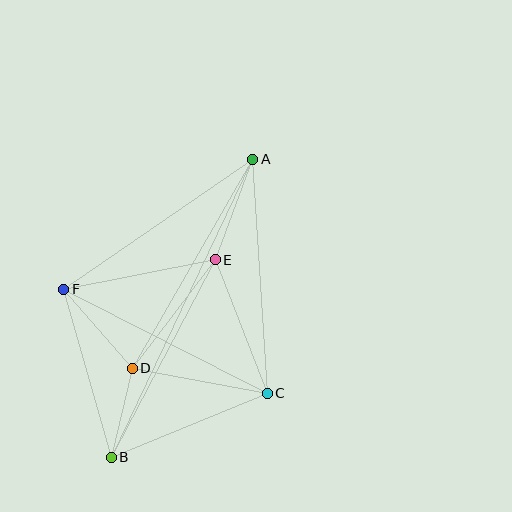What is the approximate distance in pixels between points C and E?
The distance between C and E is approximately 143 pixels.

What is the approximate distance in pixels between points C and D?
The distance between C and D is approximately 137 pixels.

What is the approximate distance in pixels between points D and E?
The distance between D and E is approximately 136 pixels.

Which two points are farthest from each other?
Points A and B are farthest from each other.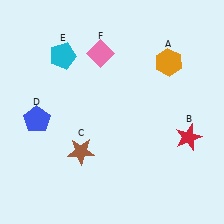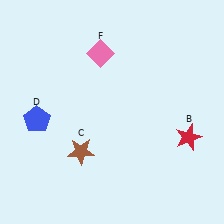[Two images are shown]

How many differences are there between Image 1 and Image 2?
There are 2 differences between the two images.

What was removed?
The orange hexagon (A), the cyan pentagon (E) were removed in Image 2.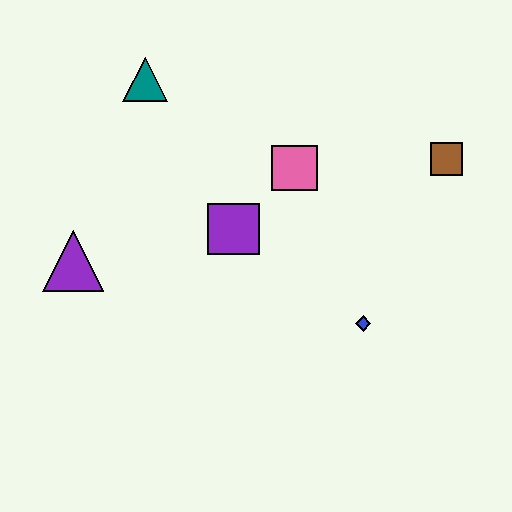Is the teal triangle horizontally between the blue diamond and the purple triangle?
Yes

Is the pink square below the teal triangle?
Yes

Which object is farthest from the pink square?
The purple triangle is farthest from the pink square.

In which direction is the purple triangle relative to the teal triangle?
The purple triangle is below the teal triangle.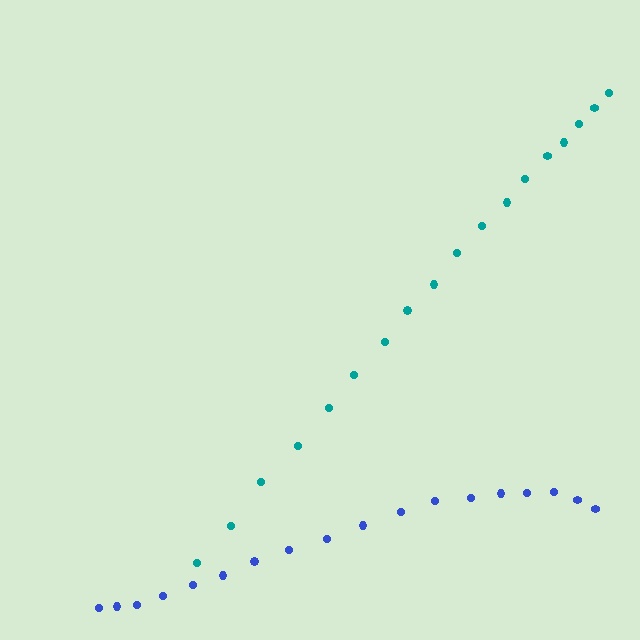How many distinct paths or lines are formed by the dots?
There are 2 distinct paths.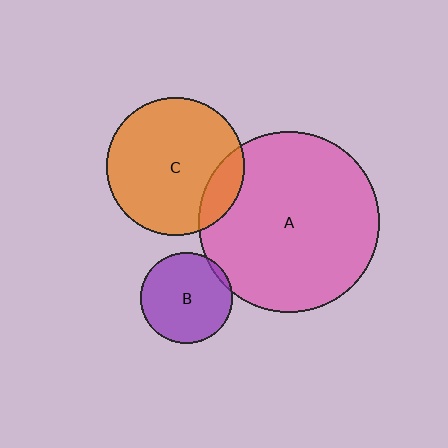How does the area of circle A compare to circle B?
Approximately 3.9 times.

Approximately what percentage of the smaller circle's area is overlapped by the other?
Approximately 15%.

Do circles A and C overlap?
Yes.